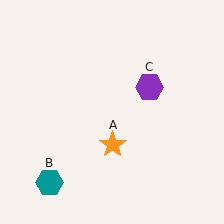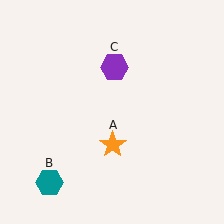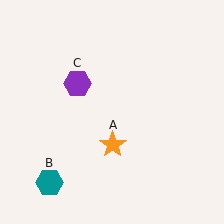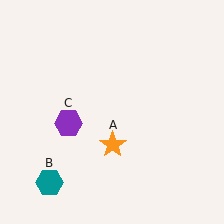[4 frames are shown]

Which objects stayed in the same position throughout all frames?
Orange star (object A) and teal hexagon (object B) remained stationary.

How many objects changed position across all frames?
1 object changed position: purple hexagon (object C).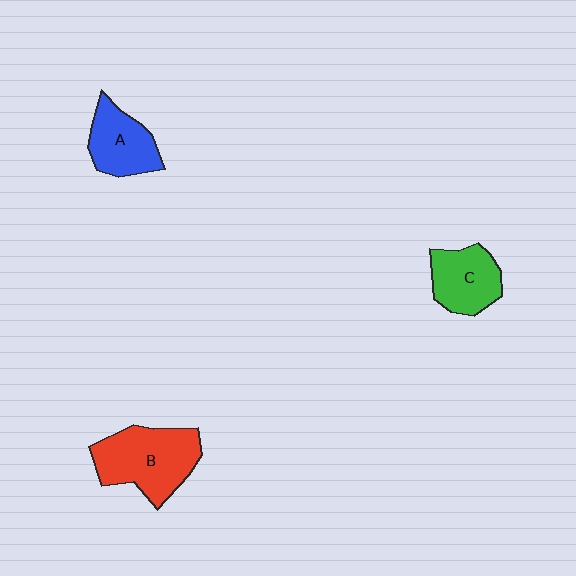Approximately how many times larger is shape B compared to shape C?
Approximately 1.5 times.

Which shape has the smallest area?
Shape C (green).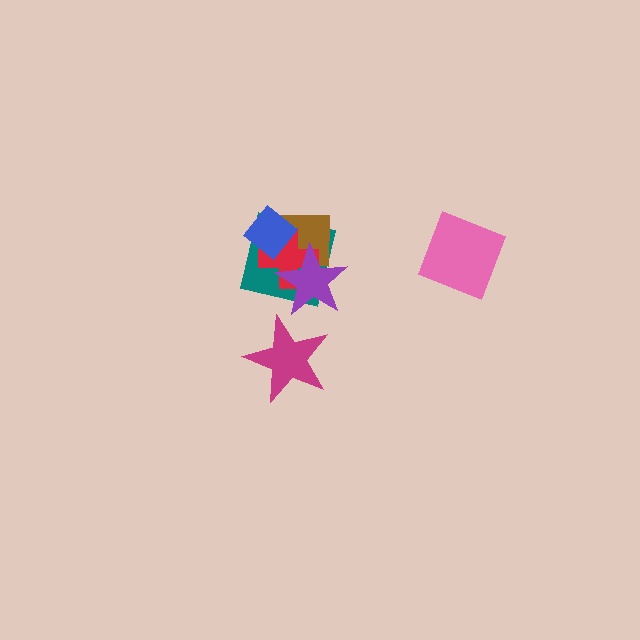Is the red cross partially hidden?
Yes, it is partially covered by another shape.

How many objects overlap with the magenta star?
0 objects overlap with the magenta star.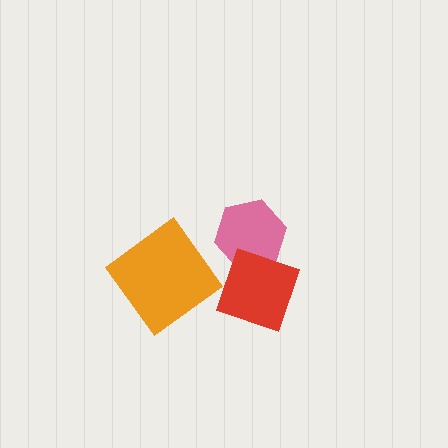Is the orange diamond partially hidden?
No, no other shape covers it.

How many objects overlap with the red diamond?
1 object overlaps with the red diamond.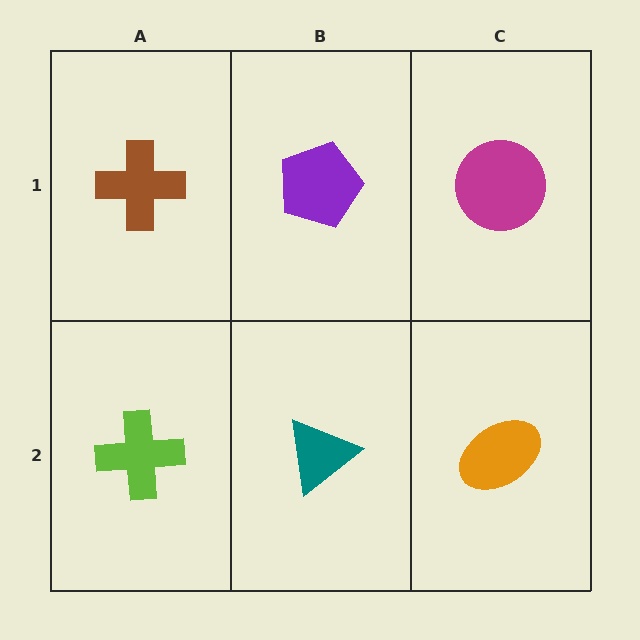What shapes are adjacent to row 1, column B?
A teal triangle (row 2, column B), a brown cross (row 1, column A), a magenta circle (row 1, column C).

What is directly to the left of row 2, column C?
A teal triangle.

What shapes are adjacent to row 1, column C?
An orange ellipse (row 2, column C), a purple pentagon (row 1, column B).